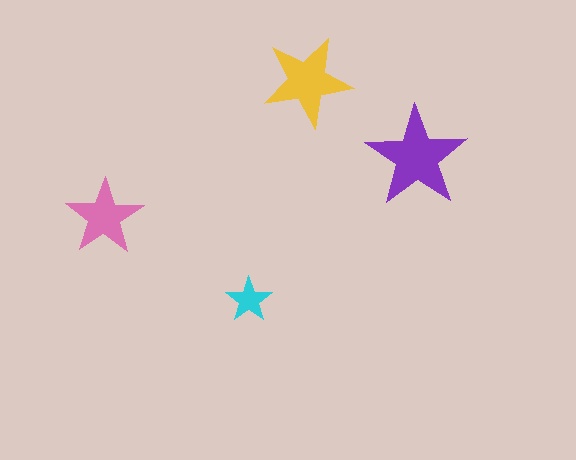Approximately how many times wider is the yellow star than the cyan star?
About 2 times wider.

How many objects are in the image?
There are 4 objects in the image.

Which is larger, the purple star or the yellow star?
The purple one.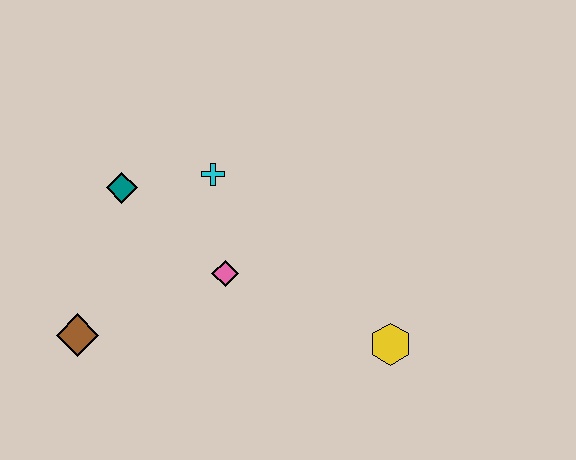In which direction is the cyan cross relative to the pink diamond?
The cyan cross is above the pink diamond.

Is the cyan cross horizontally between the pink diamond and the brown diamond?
Yes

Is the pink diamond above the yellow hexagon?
Yes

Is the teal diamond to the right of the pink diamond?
No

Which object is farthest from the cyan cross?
The yellow hexagon is farthest from the cyan cross.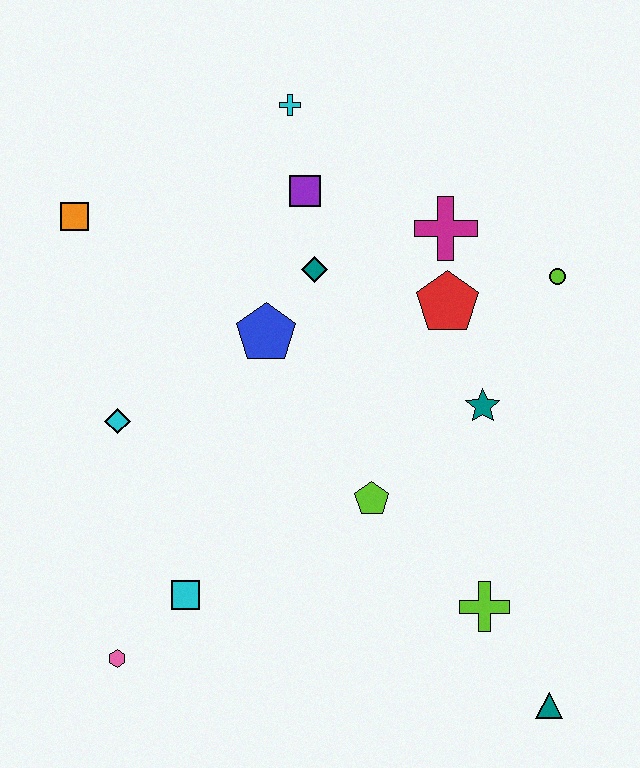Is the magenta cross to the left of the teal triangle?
Yes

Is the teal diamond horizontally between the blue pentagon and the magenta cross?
Yes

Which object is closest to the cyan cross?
The purple square is closest to the cyan cross.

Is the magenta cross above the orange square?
No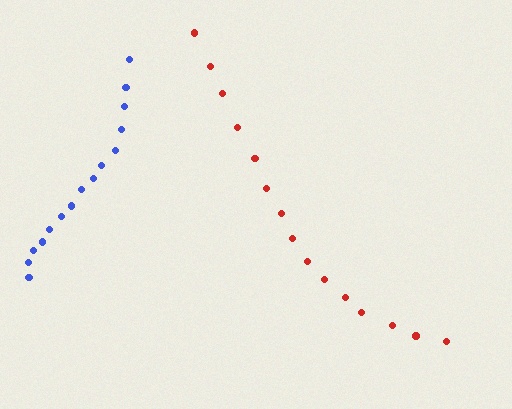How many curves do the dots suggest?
There are 2 distinct paths.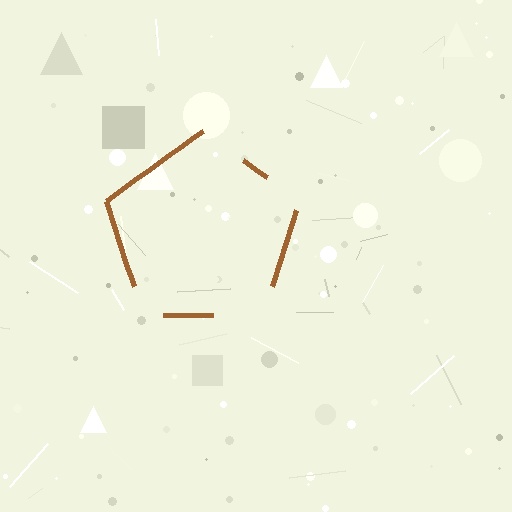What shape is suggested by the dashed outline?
The dashed outline suggests a pentagon.